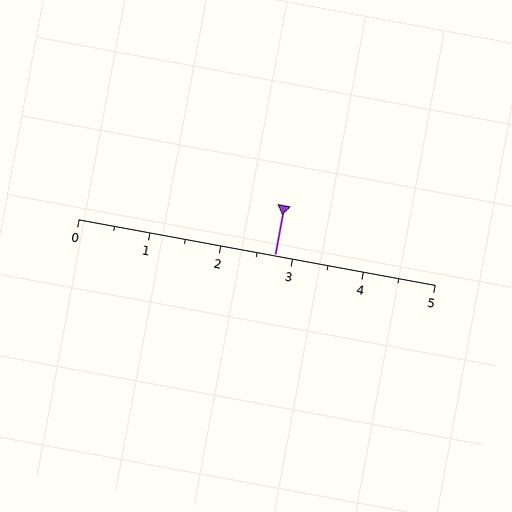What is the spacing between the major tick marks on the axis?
The major ticks are spaced 1 apart.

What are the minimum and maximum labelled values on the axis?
The axis runs from 0 to 5.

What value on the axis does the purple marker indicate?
The marker indicates approximately 2.8.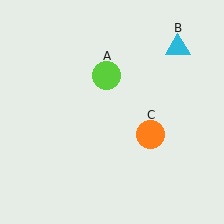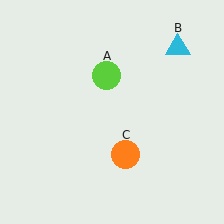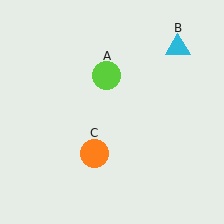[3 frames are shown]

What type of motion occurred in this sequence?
The orange circle (object C) rotated clockwise around the center of the scene.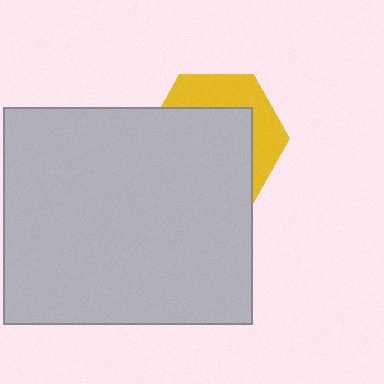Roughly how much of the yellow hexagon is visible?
A small part of it is visible (roughly 36%).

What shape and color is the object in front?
The object in front is a light gray rectangle.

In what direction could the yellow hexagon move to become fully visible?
The yellow hexagon could move toward the upper-right. That would shift it out from behind the light gray rectangle entirely.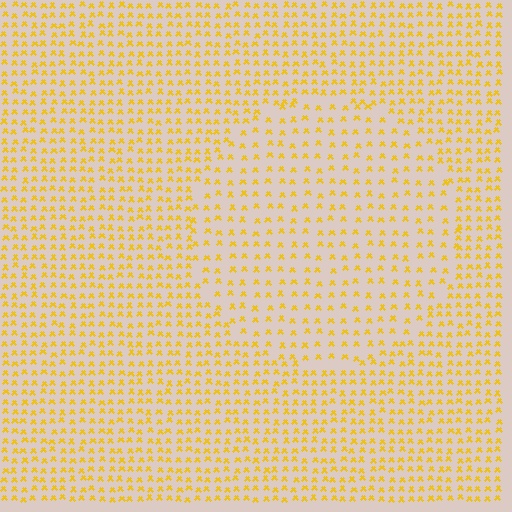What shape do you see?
I see a circle.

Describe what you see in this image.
The image contains small yellow elements arranged at two different densities. A circle-shaped region is visible where the elements are less densely packed than the surrounding area.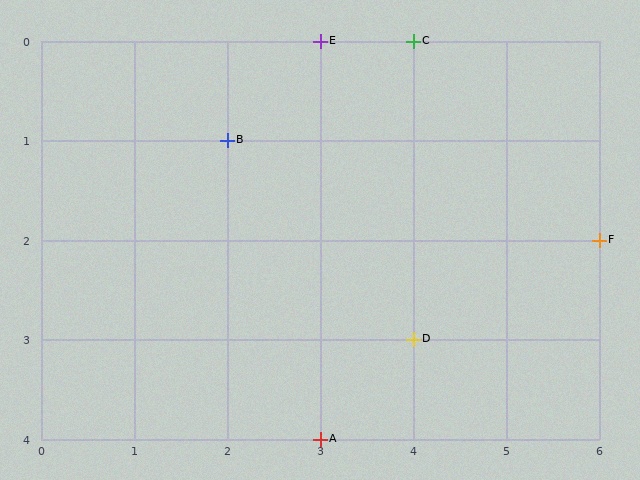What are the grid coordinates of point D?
Point D is at grid coordinates (4, 3).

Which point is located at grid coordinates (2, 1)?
Point B is at (2, 1).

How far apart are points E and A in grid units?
Points E and A are 4 rows apart.